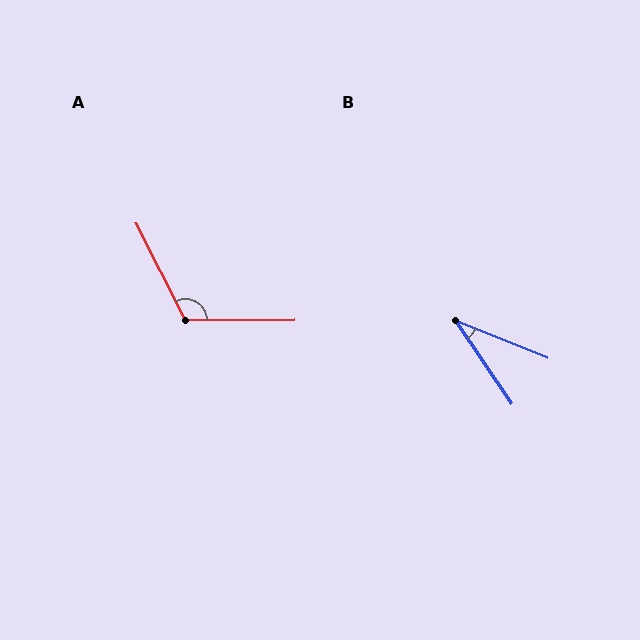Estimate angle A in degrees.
Approximately 117 degrees.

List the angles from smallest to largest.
B (34°), A (117°).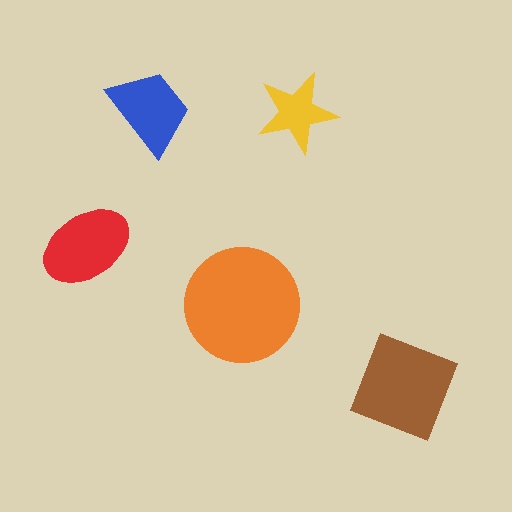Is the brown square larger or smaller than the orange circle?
Smaller.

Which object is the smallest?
The yellow star.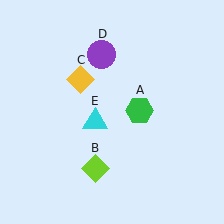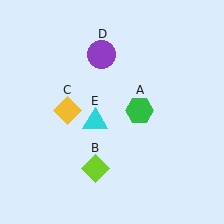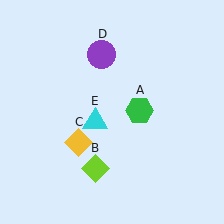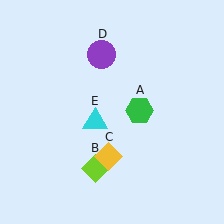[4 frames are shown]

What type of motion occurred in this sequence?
The yellow diamond (object C) rotated counterclockwise around the center of the scene.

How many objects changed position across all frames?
1 object changed position: yellow diamond (object C).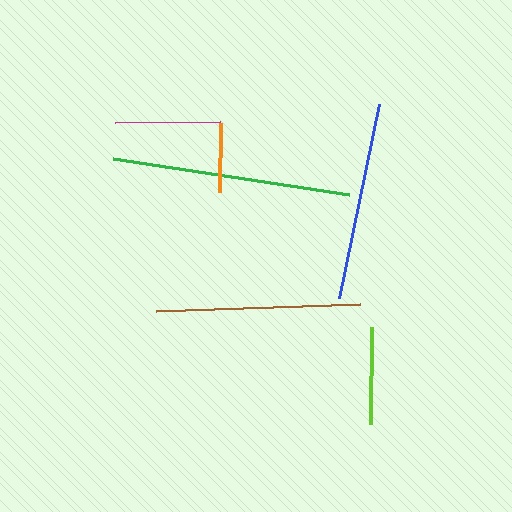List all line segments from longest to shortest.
From longest to shortest: green, brown, blue, magenta, lime, orange.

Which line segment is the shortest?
The orange line is the shortest at approximately 69 pixels.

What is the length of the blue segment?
The blue segment is approximately 198 pixels long.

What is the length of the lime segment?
The lime segment is approximately 97 pixels long.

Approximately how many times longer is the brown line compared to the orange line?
The brown line is approximately 2.9 times the length of the orange line.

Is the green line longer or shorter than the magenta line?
The green line is longer than the magenta line.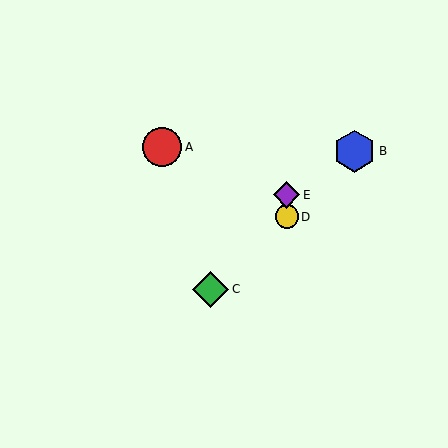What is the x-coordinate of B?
Object B is at x≈355.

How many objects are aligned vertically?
2 objects (D, E) are aligned vertically.